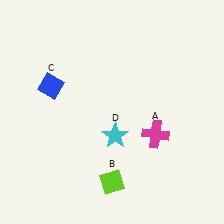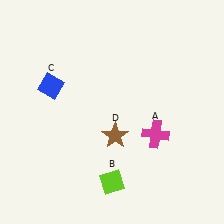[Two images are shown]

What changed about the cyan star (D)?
In Image 1, D is cyan. In Image 2, it changed to brown.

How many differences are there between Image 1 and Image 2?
There is 1 difference between the two images.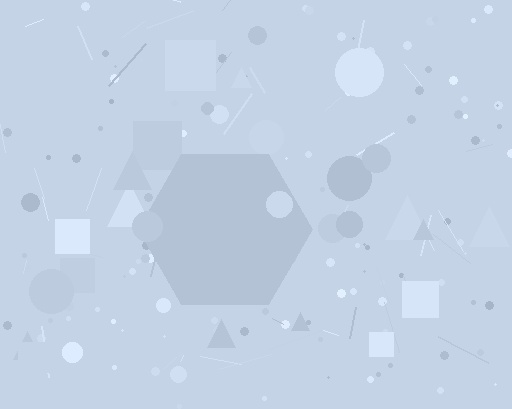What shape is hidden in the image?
A hexagon is hidden in the image.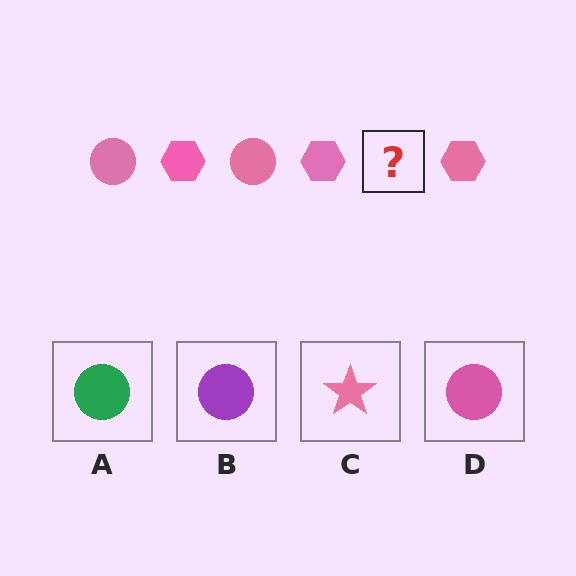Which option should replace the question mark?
Option D.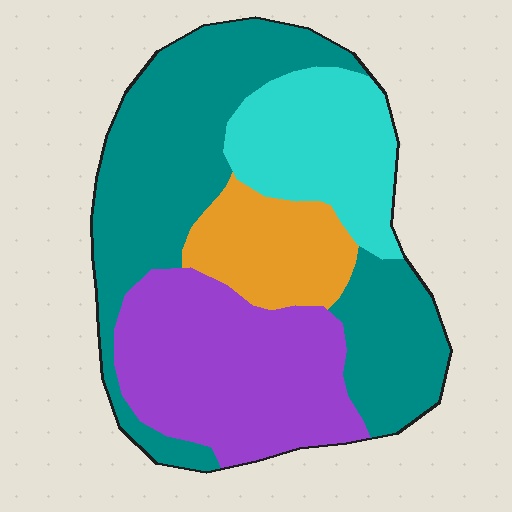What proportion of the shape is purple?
Purple covers roughly 30% of the shape.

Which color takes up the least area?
Orange, at roughly 10%.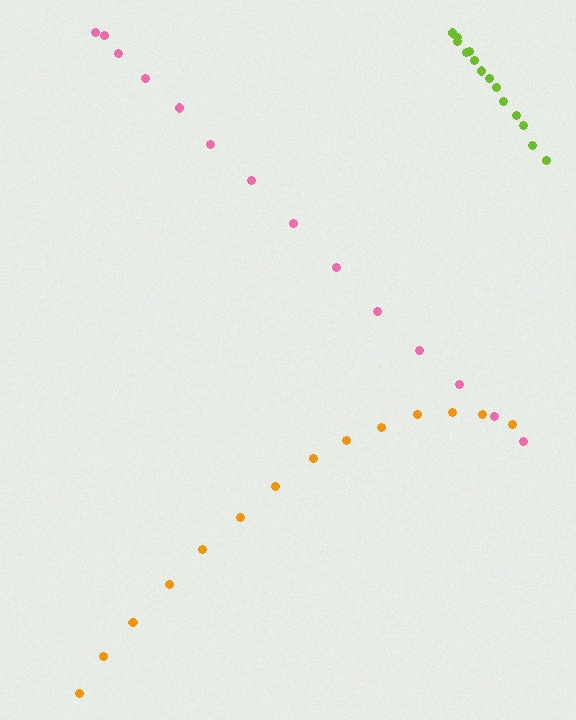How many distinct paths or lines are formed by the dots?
There are 3 distinct paths.